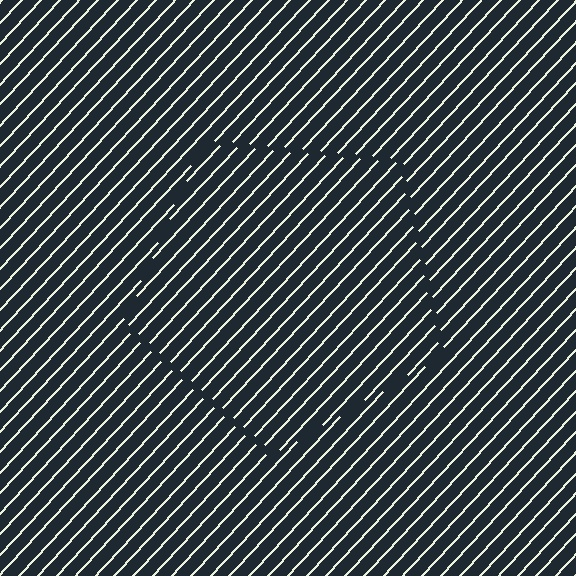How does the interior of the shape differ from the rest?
The interior of the shape contains the same grating, shifted by half a period — the contour is defined by the phase discontinuity where line-ends from the inner and outer gratings abut.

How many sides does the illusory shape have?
5 sides — the line-ends trace a pentagon.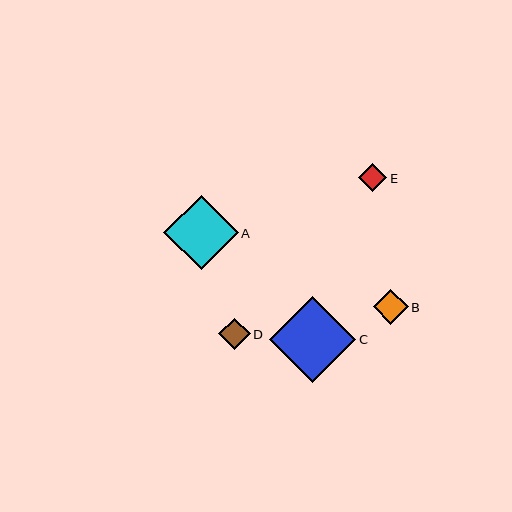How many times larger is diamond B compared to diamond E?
Diamond B is approximately 1.2 times the size of diamond E.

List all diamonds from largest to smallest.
From largest to smallest: C, A, B, D, E.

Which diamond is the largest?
Diamond C is the largest with a size of approximately 86 pixels.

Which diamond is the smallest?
Diamond E is the smallest with a size of approximately 28 pixels.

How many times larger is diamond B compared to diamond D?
Diamond B is approximately 1.1 times the size of diamond D.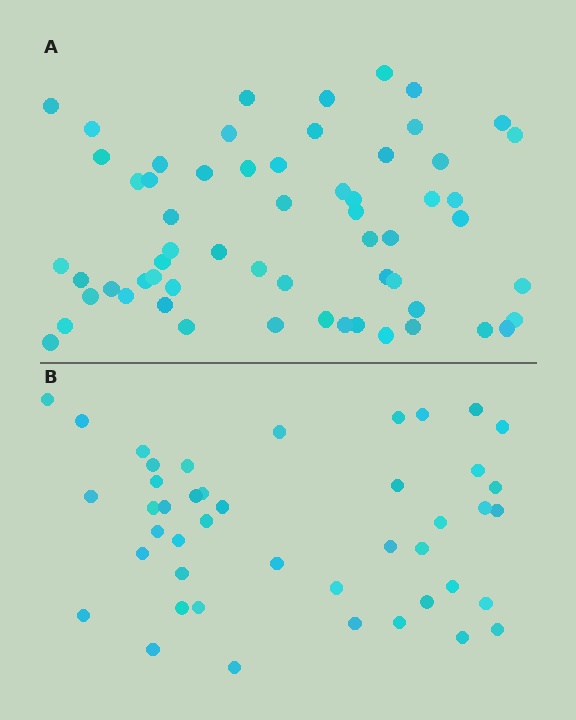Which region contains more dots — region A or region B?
Region A (the top region) has more dots.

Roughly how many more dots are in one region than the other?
Region A has approximately 15 more dots than region B.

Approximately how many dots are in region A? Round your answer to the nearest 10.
About 60 dots.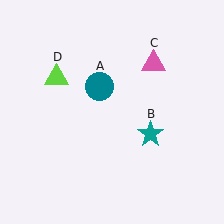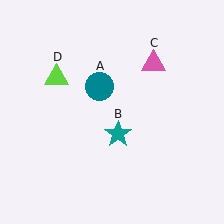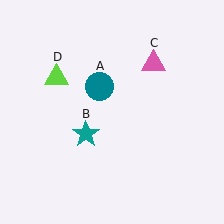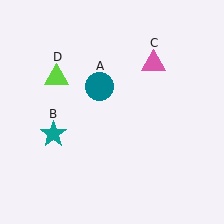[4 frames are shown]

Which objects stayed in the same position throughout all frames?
Teal circle (object A) and pink triangle (object C) and lime triangle (object D) remained stationary.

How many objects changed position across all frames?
1 object changed position: teal star (object B).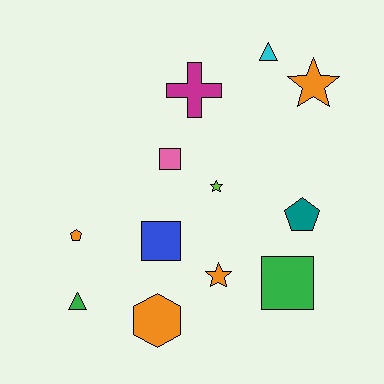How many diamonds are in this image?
There are no diamonds.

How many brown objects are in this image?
There are no brown objects.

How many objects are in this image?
There are 12 objects.